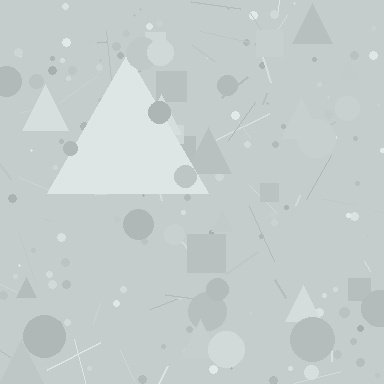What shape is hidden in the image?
A triangle is hidden in the image.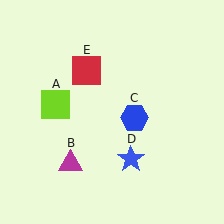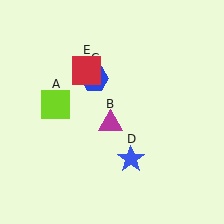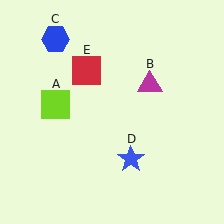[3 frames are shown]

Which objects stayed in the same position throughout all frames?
Lime square (object A) and blue star (object D) and red square (object E) remained stationary.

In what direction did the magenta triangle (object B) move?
The magenta triangle (object B) moved up and to the right.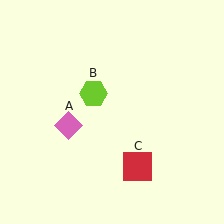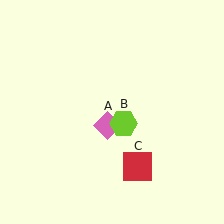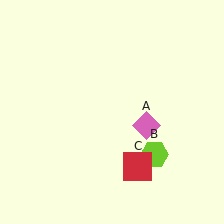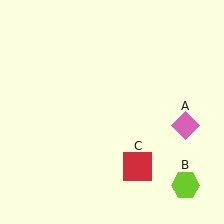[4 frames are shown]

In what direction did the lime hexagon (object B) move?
The lime hexagon (object B) moved down and to the right.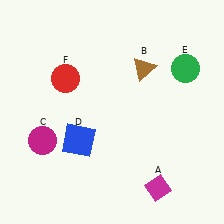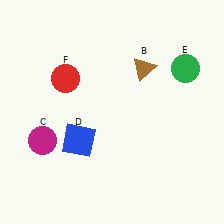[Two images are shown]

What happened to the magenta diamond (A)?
The magenta diamond (A) was removed in Image 2. It was in the bottom-right area of Image 1.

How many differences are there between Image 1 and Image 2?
There is 1 difference between the two images.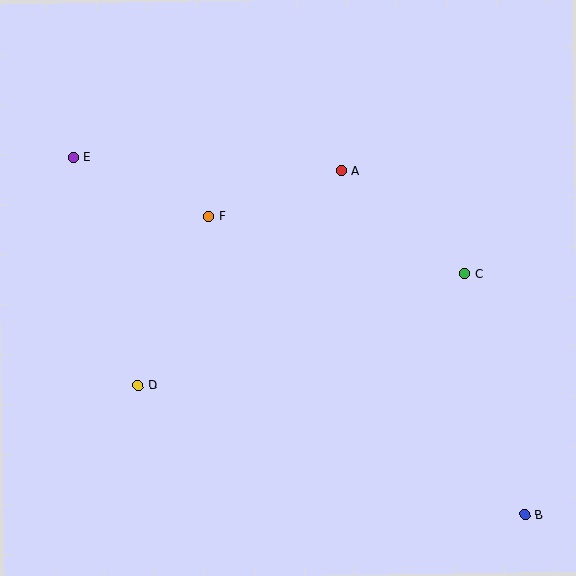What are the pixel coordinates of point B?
Point B is at (525, 515).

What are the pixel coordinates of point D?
Point D is at (138, 385).